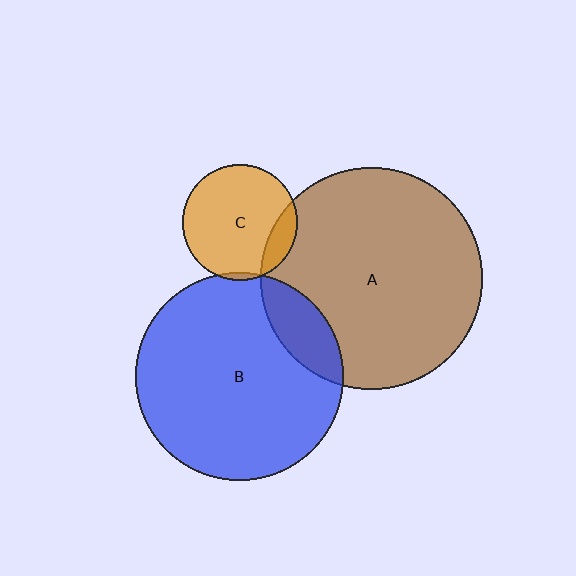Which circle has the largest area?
Circle A (brown).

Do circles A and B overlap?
Yes.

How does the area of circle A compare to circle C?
Approximately 3.7 times.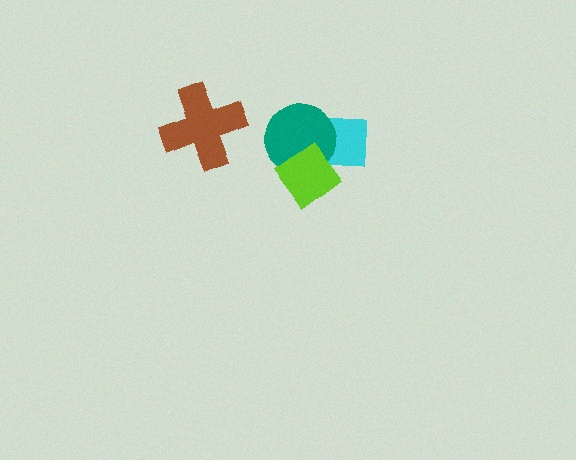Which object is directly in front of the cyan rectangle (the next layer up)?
The teal circle is directly in front of the cyan rectangle.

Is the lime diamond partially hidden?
No, no other shape covers it.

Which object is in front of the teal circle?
The lime diamond is in front of the teal circle.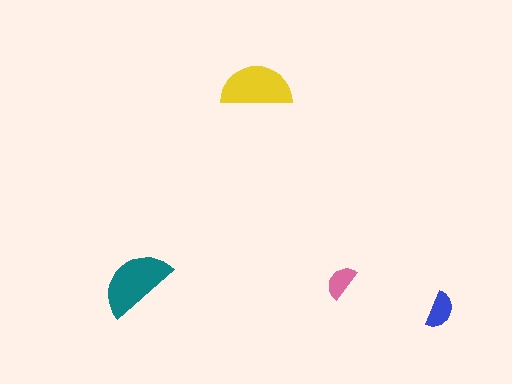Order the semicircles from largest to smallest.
the teal one, the yellow one, the blue one, the pink one.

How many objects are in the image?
There are 4 objects in the image.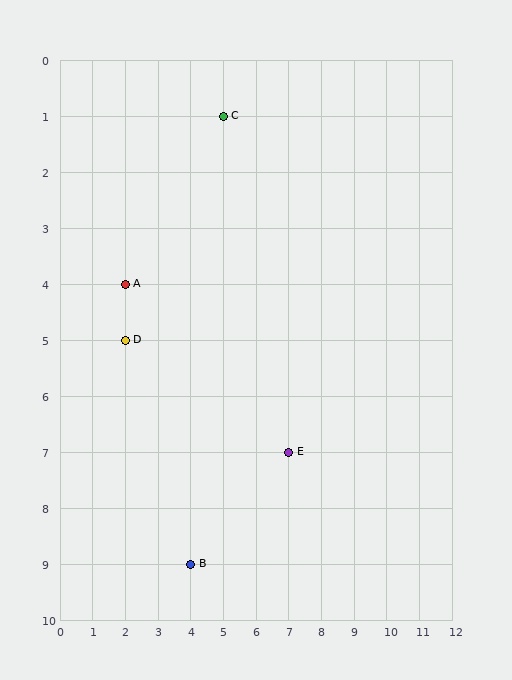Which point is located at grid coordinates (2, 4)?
Point A is at (2, 4).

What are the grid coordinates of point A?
Point A is at grid coordinates (2, 4).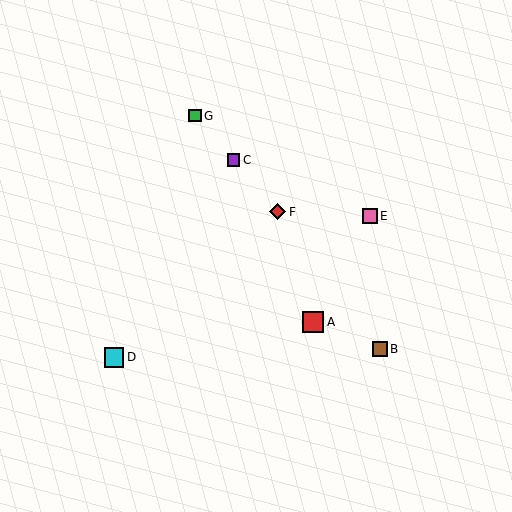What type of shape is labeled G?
Shape G is a green square.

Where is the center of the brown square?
The center of the brown square is at (380, 349).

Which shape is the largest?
The red square (labeled A) is the largest.